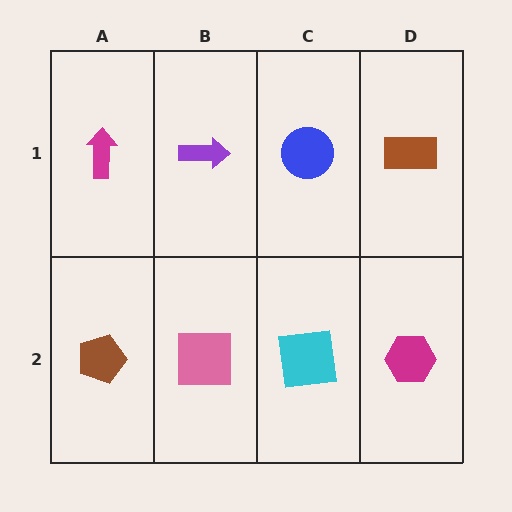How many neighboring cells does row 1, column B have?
3.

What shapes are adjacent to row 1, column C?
A cyan square (row 2, column C), a purple arrow (row 1, column B), a brown rectangle (row 1, column D).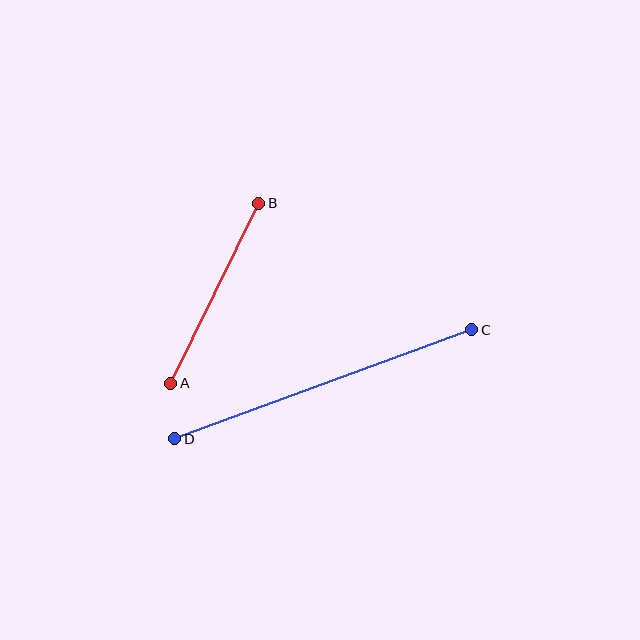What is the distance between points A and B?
The distance is approximately 200 pixels.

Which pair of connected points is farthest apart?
Points C and D are farthest apart.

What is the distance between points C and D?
The distance is approximately 316 pixels.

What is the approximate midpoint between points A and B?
The midpoint is at approximately (215, 293) pixels.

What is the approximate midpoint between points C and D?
The midpoint is at approximately (323, 384) pixels.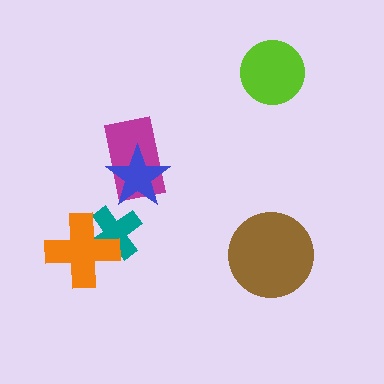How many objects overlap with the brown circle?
0 objects overlap with the brown circle.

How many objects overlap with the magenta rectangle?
1 object overlaps with the magenta rectangle.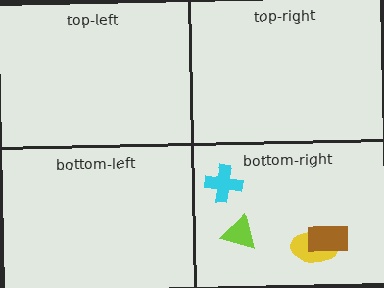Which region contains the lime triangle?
The bottom-right region.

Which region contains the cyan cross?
The bottom-right region.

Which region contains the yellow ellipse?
The bottom-right region.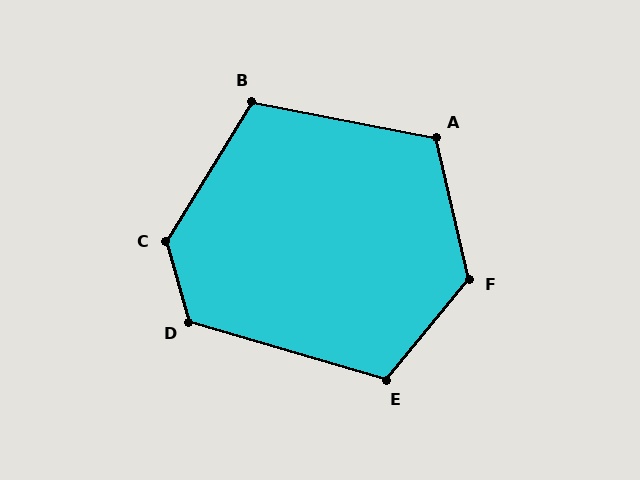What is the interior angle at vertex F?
Approximately 127 degrees (obtuse).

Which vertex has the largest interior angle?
C, at approximately 132 degrees.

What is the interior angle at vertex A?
Approximately 114 degrees (obtuse).